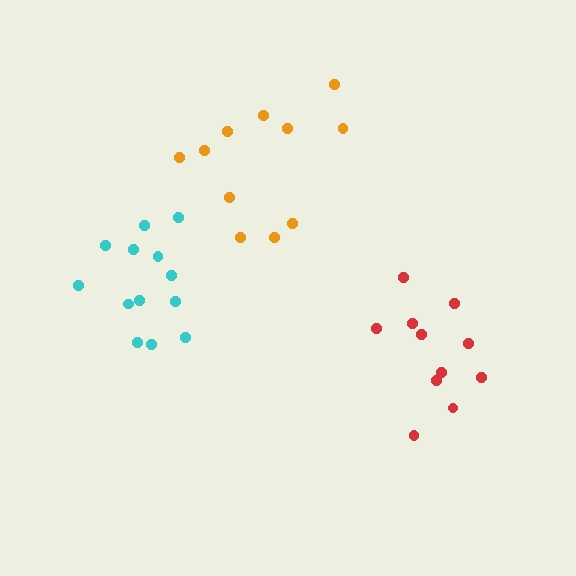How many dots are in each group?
Group 1: 13 dots, Group 2: 11 dots, Group 3: 11 dots (35 total).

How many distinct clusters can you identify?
There are 3 distinct clusters.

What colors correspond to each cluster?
The clusters are colored: cyan, red, orange.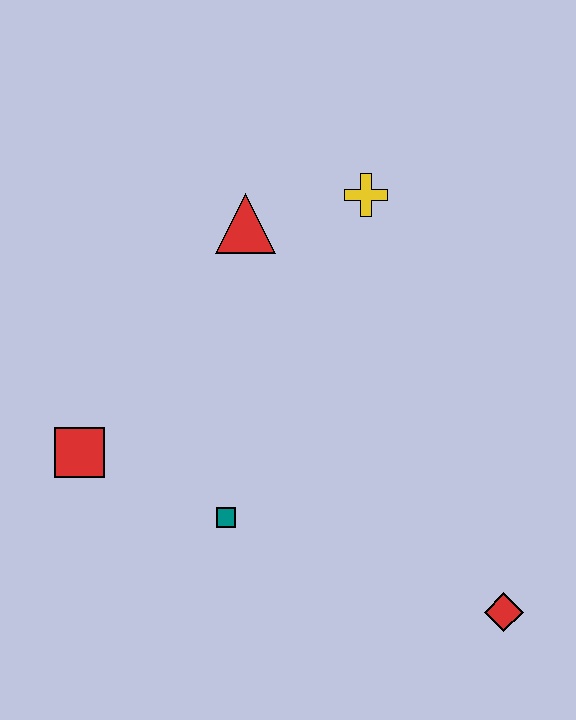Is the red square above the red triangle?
No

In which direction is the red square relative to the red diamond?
The red square is to the left of the red diamond.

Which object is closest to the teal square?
The red square is closest to the teal square.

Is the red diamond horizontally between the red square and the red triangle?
No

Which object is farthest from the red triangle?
The red diamond is farthest from the red triangle.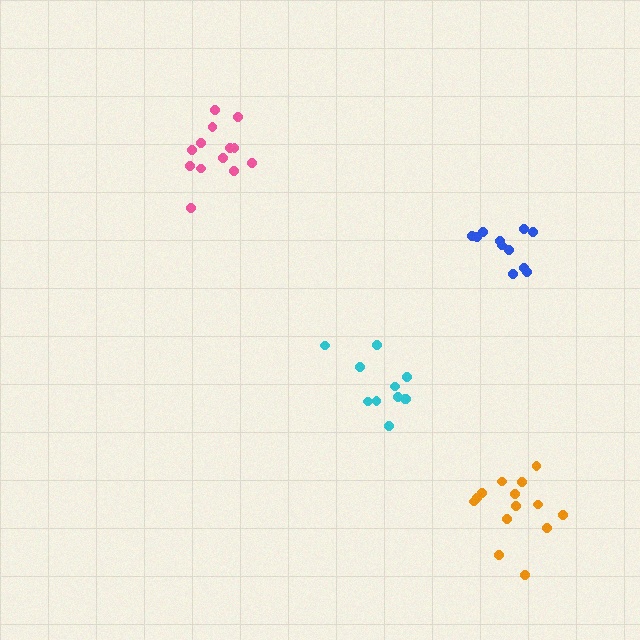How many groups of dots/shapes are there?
There are 4 groups.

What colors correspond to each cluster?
The clusters are colored: pink, cyan, orange, blue.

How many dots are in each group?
Group 1: 13 dots, Group 2: 11 dots, Group 3: 14 dots, Group 4: 11 dots (49 total).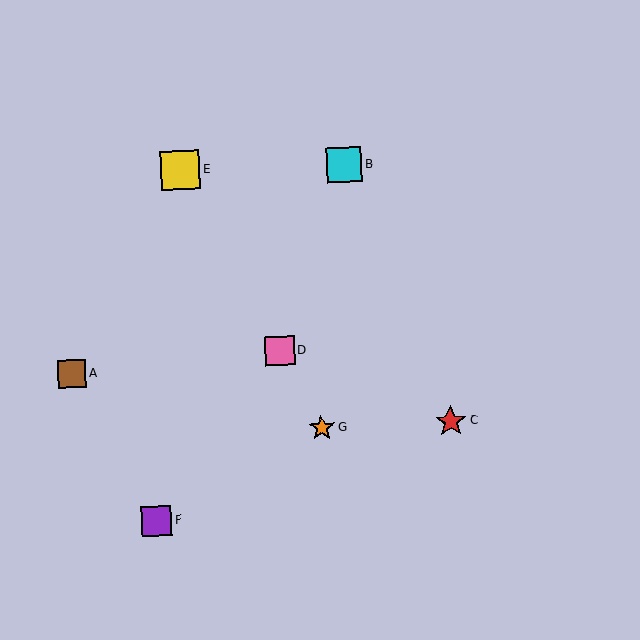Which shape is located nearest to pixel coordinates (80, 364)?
The brown square (labeled A) at (72, 374) is nearest to that location.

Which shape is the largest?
The yellow square (labeled E) is the largest.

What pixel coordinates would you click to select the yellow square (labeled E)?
Click at (181, 170) to select the yellow square E.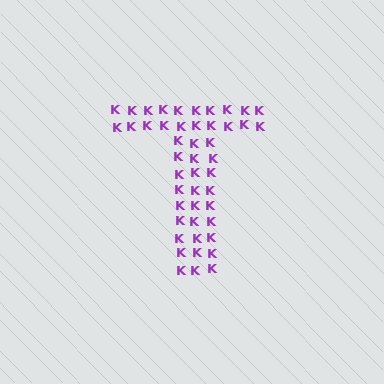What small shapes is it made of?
It is made of small letter K's.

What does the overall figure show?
The overall figure shows the letter T.